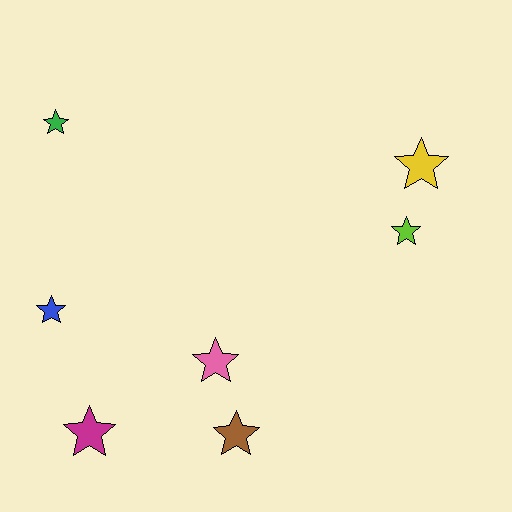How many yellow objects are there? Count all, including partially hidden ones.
There is 1 yellow object.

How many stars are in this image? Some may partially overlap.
There are 7 stars.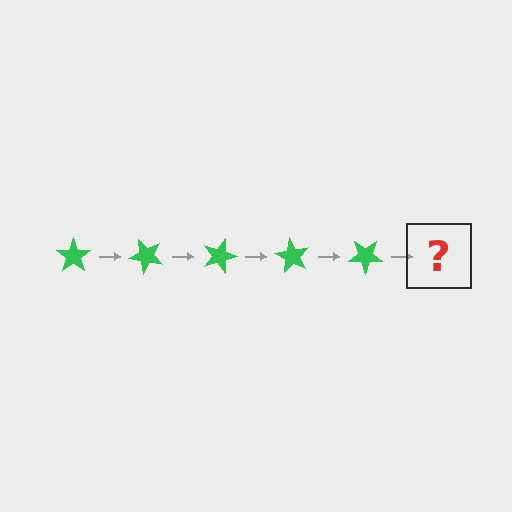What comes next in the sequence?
The next element should be a green star rotated 225 degrees.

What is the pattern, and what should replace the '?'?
The pattern is that the star rotates 45 degrees each step. The '?' should be a green star rotated 225 degrees.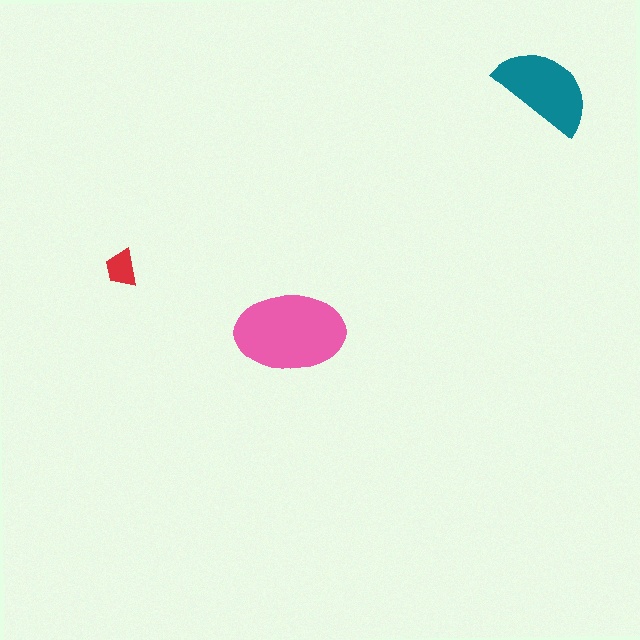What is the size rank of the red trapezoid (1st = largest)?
3rd.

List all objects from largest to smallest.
The pink ellipse, the teal semicircle, the red trapezoid.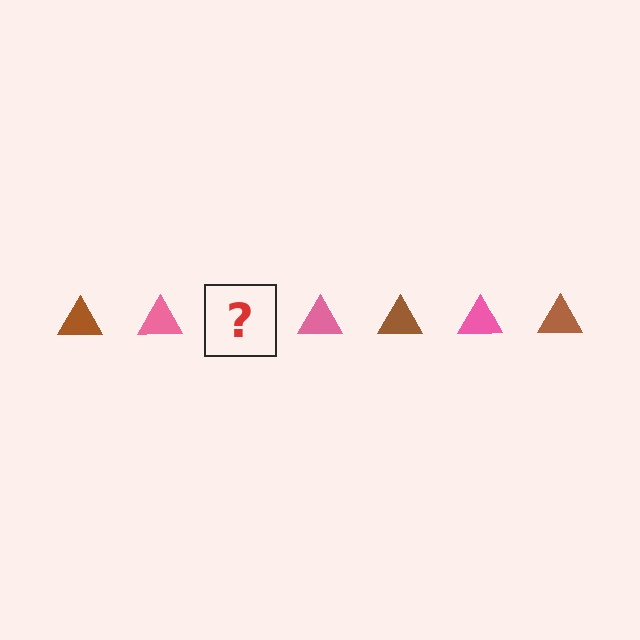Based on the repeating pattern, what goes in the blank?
The blank should be a brown triangle.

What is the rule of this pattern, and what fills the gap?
The rule is that the pattern cycles through brown, pink triangles. The gap should be filled with a brown triangle.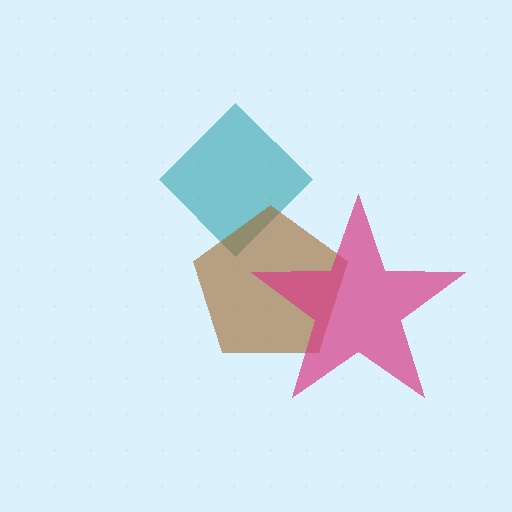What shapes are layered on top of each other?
The layered shapes are: a teal diamond, a brown pentagon, a magenta star.